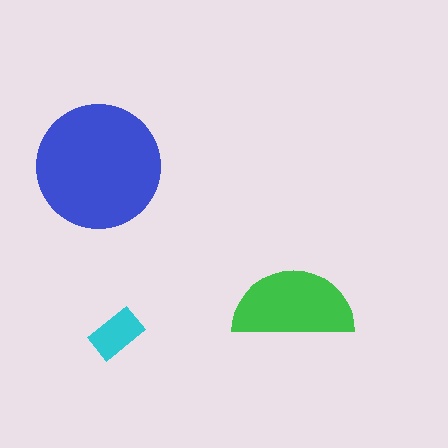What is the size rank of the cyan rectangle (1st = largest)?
3rd.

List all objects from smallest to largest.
The cyan rectangle, the green semicircle, the blue circle.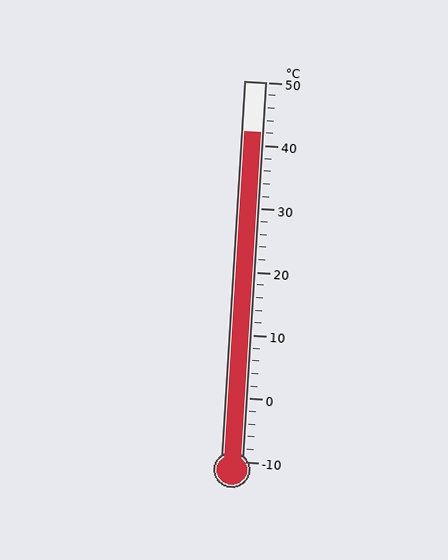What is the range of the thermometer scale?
The thermometer scale ranges from -10°C to 50°C.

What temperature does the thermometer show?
The thermometer shows approximately 42°C.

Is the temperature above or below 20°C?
The temperature is above 20°C.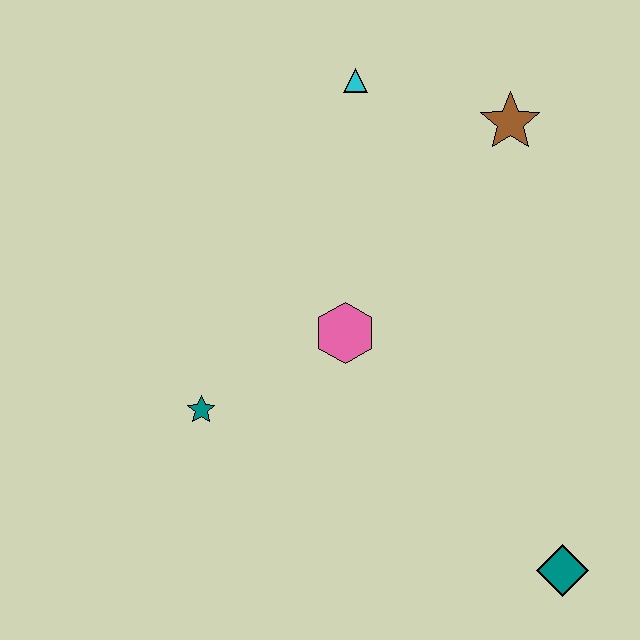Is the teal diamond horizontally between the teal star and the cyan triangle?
No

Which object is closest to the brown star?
The cyan triangle is closest to the brown star.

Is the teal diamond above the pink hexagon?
No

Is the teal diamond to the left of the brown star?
No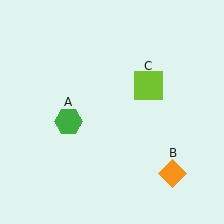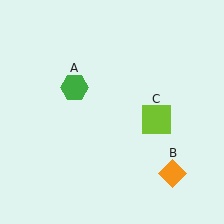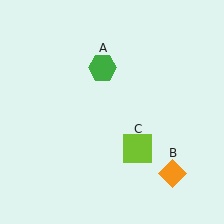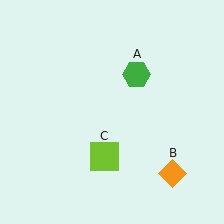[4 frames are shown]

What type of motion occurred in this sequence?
The green hexagon (object A), lime square (object C) rotated clockwise around the center of the scene.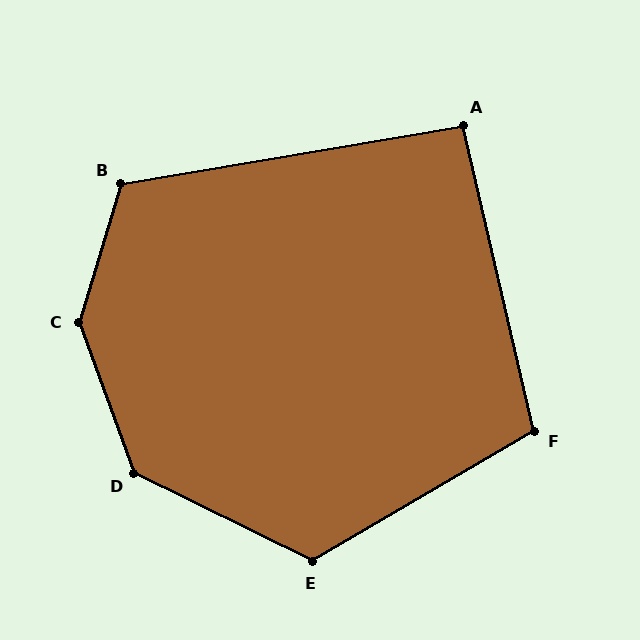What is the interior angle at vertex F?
Approximately 107 degrees (obtuse).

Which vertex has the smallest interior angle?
A, at approximately 93 degrees.